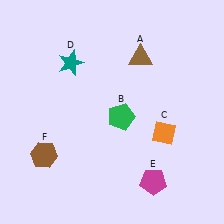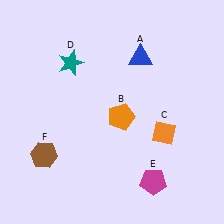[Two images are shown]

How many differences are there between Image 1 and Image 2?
There are 2 differences between the two images.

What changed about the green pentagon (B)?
In Image 1, B is green. In Image 2, it changed to orange.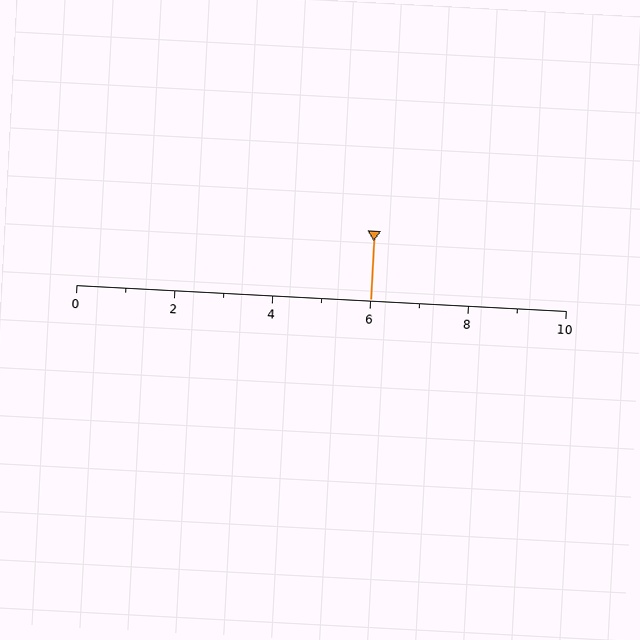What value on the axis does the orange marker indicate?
The marker indicates approximately 6.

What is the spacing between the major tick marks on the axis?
The major ticks are spaced 2 apart.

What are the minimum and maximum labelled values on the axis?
The axis runs from 0 to 10.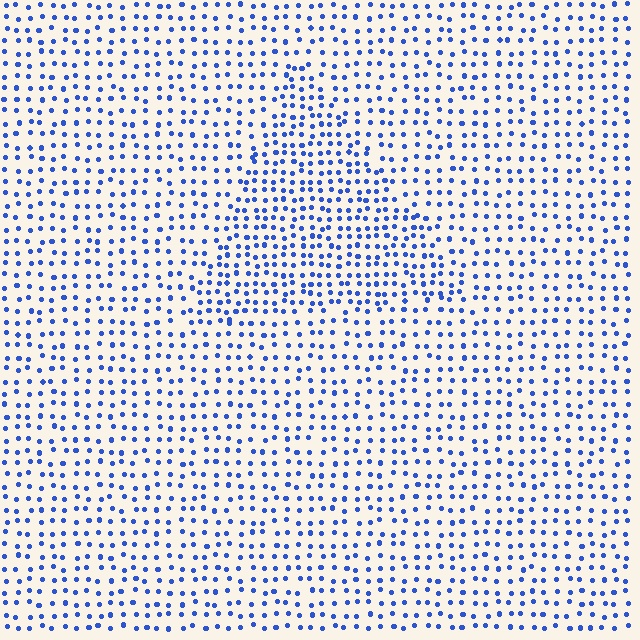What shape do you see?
I see a triangle.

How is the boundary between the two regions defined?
The boundary is defined by a change in element density (approximately 1.6x ratio). All elements are the same color, size, and shape.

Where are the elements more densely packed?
The elements are more densely packed inside the triangle boundary.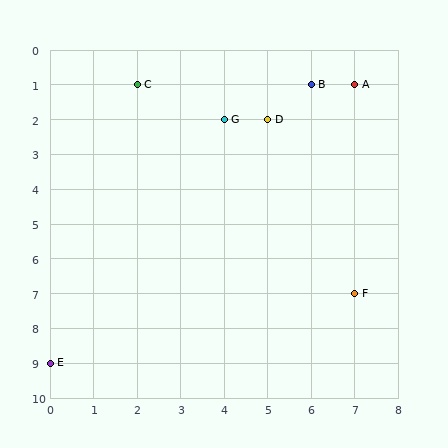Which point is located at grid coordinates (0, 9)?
Point E is at (0, 9).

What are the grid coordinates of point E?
Point E is at grid coordinates (0, 9).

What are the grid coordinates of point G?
Point G is at grid coordinates (4, 2).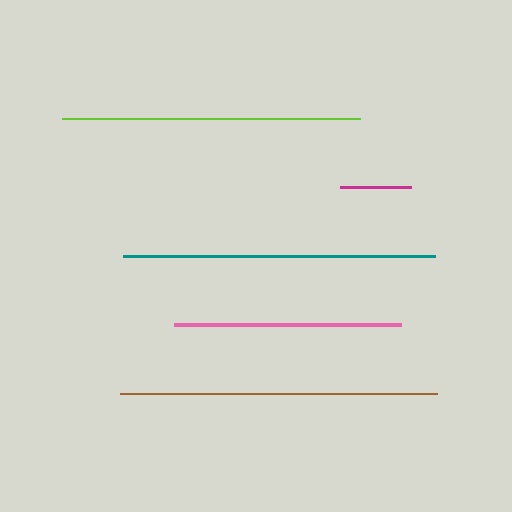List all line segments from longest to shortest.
From longest to shortest: brown, teal, lime, pink, magenta.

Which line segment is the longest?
The brown line is the longest at approximately 317 pixels.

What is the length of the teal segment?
The teal segment is approximately 313 pixels long.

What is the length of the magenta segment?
The magenta segment is approximately 71 pixels long.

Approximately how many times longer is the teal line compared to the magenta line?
The teal line is approximately 4.4 times the length of the magenta line.